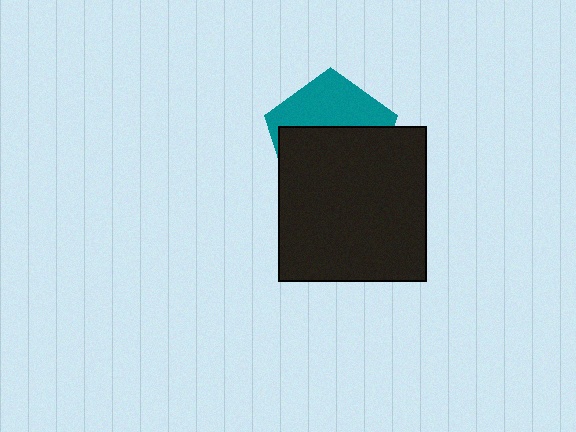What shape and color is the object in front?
The object in front is a black rectangle.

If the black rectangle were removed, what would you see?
You would see the complete teal pentagon.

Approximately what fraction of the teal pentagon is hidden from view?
Roughly 60% of the teal pentagon is hidden behind the black rectangle.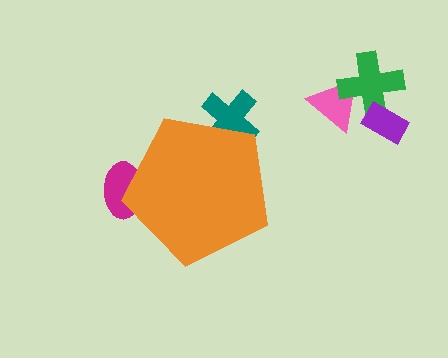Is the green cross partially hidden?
No, the green cross is fully visible.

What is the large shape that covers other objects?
An orange pentagon.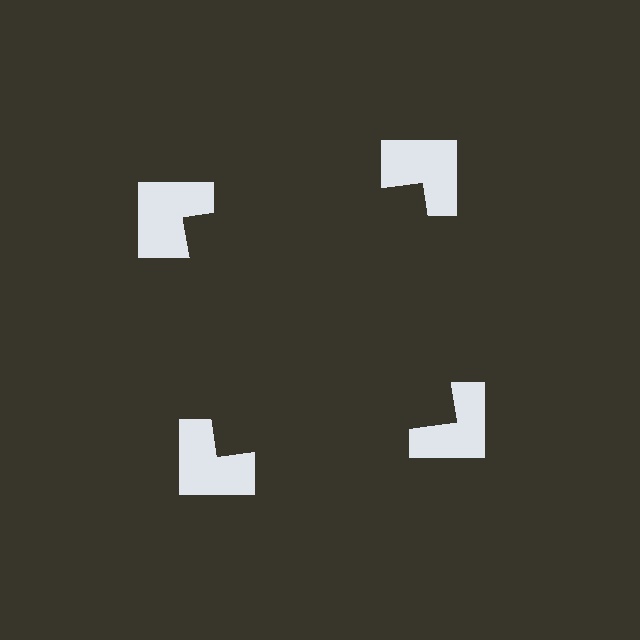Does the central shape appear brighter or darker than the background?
It typically appears slightly darker than the background, even though no actual brightness change is drawn.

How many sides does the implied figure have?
4 sides.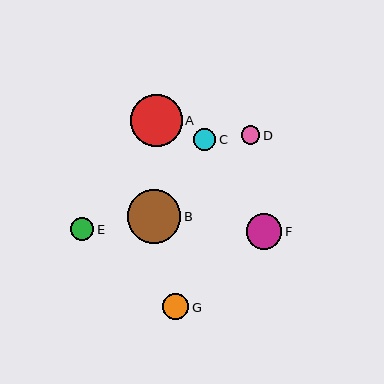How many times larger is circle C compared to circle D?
Circle C is approximately 1.2 times the size of circle D.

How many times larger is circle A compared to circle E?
Circle A is approximately 2.2 times the size of circle E.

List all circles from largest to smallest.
From largest to smallest: B, A, F, G, E, C, D.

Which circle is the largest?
Circle B is the largest with a size of approximately 54 pixels.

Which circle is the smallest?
Circle D is the smallest with a size of approximately 18 pixels.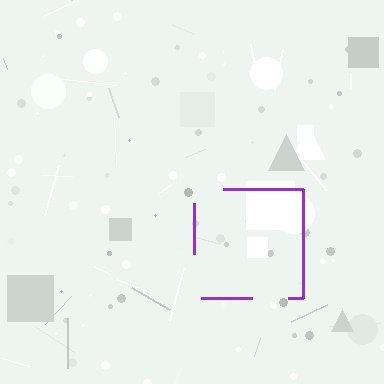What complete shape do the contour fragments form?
The contour fragments form a square.